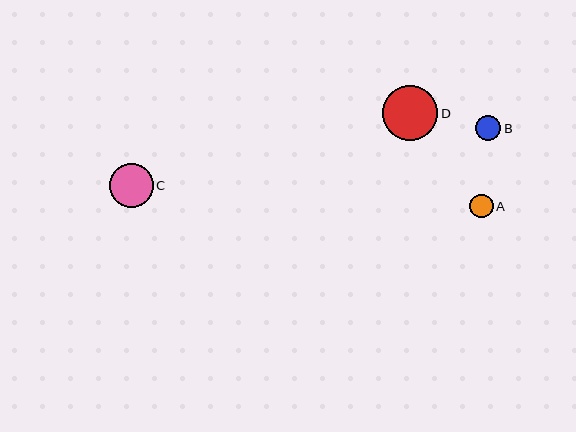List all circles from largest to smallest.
From largest to smallest: D, C, B, A.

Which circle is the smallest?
Circle A is the smallest with a size of approximately 24 pixels.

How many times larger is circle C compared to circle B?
Circle C is approximately 1.7 times the size of circle B.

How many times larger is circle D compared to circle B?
Circle D is approximately 2.2 times the size of circle B.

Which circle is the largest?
Circle D is the largest with a size of approximately 55 pixels.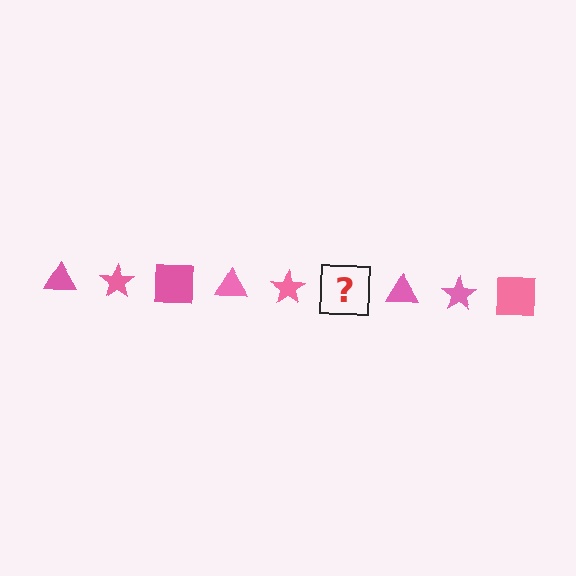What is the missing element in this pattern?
The missing element is a pink square.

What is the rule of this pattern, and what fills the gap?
The rule is that the pattern cycles through triangle, star, square shapes in pink. The gap should be filled with a pink square.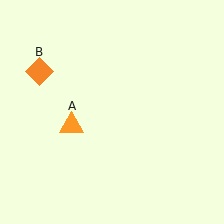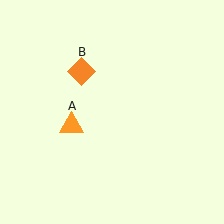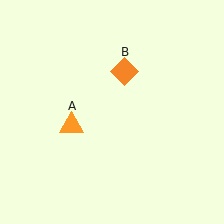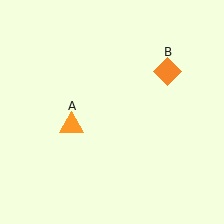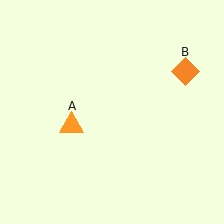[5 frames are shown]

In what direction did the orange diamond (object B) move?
The orange diamond (object B) moved right.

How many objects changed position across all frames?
1 object changed position: orange diamond (object B).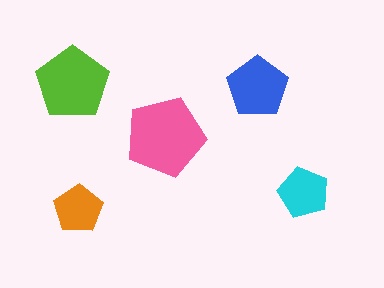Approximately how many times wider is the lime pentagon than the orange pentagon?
About 1.5 times wider.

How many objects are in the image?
There are 5 objects in the image.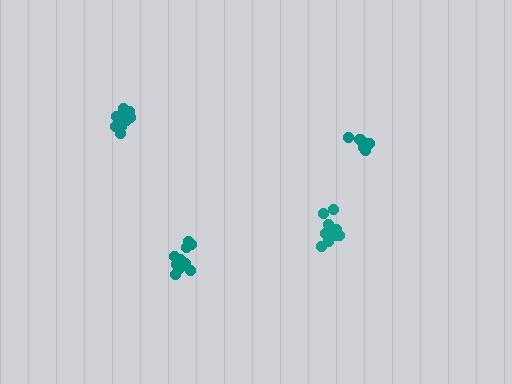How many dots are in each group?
Group 1: 12 dots, Group 2: 10 dots, Group 3: 10 dots, Group 4: 10 dots (42 total).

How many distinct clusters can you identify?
There are 4 distinct clusters.